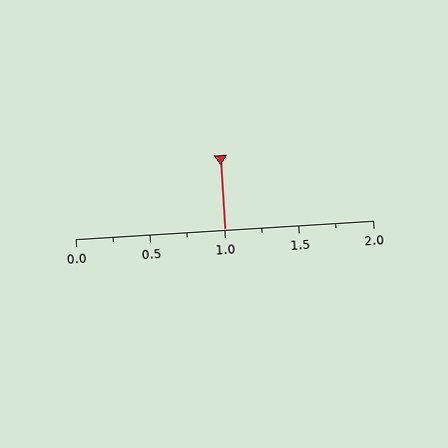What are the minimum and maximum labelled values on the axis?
The axis runs from 0.0 to 2.0.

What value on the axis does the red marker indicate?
The marker indicates approximately 1.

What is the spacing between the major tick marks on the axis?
The major ticks are spaced 0.5 apart.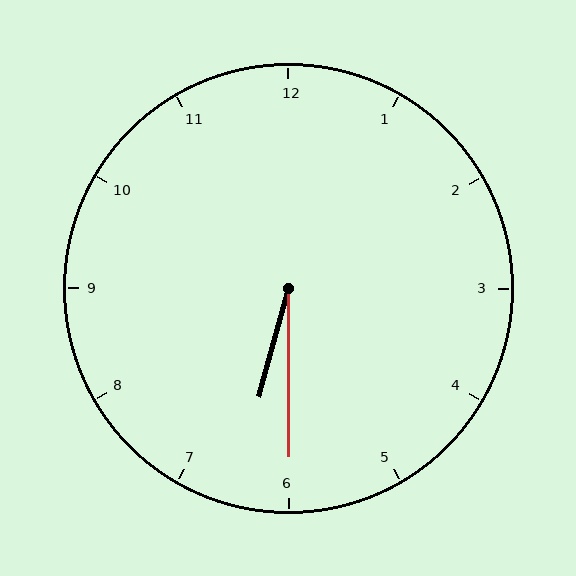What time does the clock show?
6:30.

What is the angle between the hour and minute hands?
Approximately 15 degrees.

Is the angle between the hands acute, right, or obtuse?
It is acute.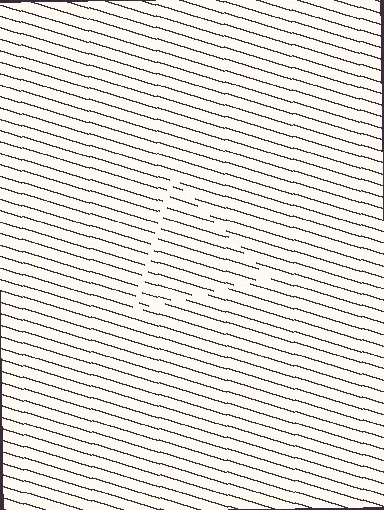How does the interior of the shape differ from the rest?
The interior of the shape contains the same grating, shifted by half a period — the contour is defined by the phase discontinuity where line-ends from the inner and outer gratings abut.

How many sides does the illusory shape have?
3 sides — the line-ends trace a triangle.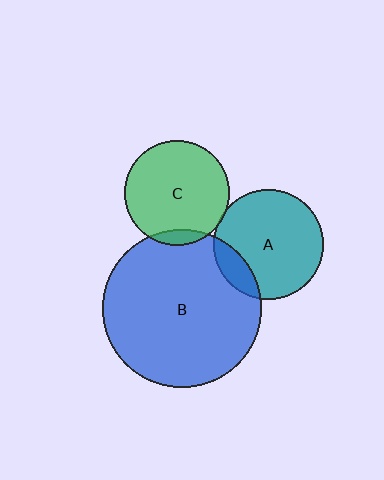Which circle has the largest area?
Circle B (blue).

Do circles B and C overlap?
Yes.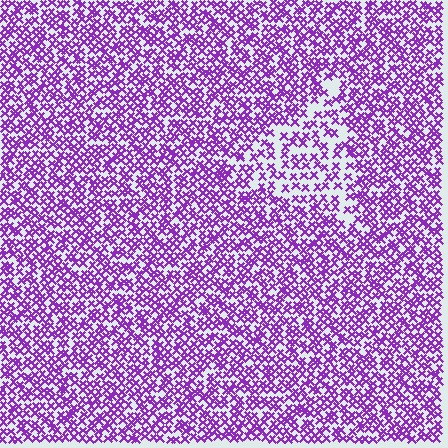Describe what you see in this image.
The image contains small purple elements arranged at two different densities. A triangle-shaped region is visible where the elements are less densely packed than the surrounding area.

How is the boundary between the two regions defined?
The boundary is defined by a change in element density (approximately 1.8x ratio). All elements are the same color, size, and shape.